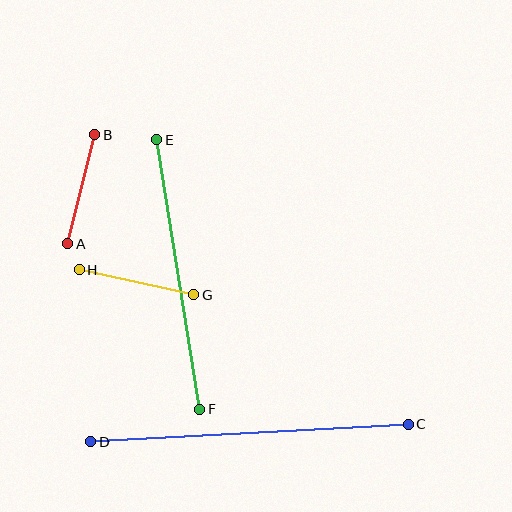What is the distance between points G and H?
The distance is approximately 117 pixels.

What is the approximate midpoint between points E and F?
The midpoint is at approximately (178, 274) pixels.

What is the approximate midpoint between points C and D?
The midpoint is at approximately (250, 433) pixels.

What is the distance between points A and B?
The distance is approximately 112 pixels.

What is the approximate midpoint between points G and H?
The midpoint is at approximately (136, 282) pixels.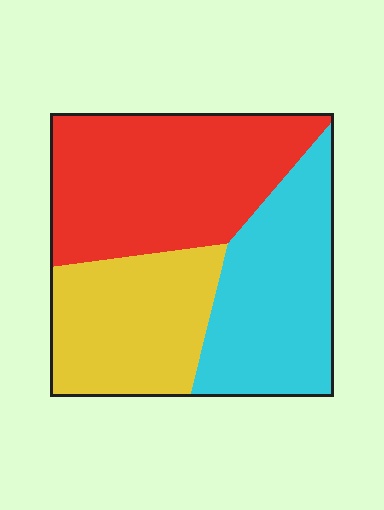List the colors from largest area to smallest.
From largest to smallest: red, cyan, yellow.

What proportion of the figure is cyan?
Cyan takes up between a quarter and a half of the figure.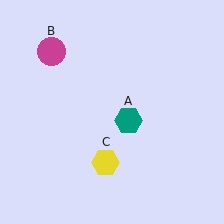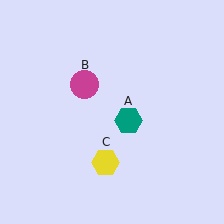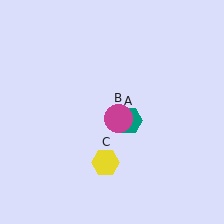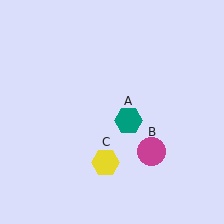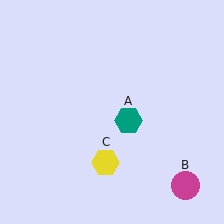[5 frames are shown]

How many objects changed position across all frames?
1 object changed position: magenta circle (object B).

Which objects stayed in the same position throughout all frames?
Teal hexagon (object A) and yellow hexagon (object C) remained stationary.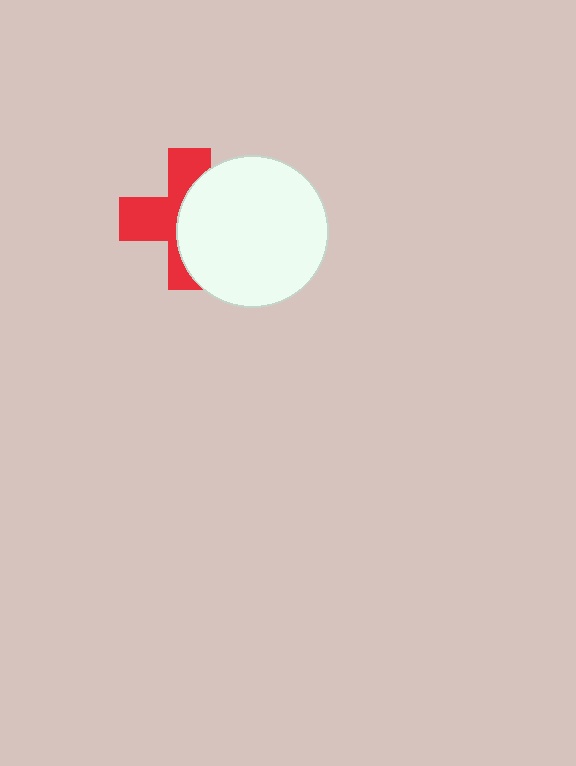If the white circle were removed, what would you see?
You would see the complete red cross.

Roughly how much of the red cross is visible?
About half of it is visible (roughly 49%).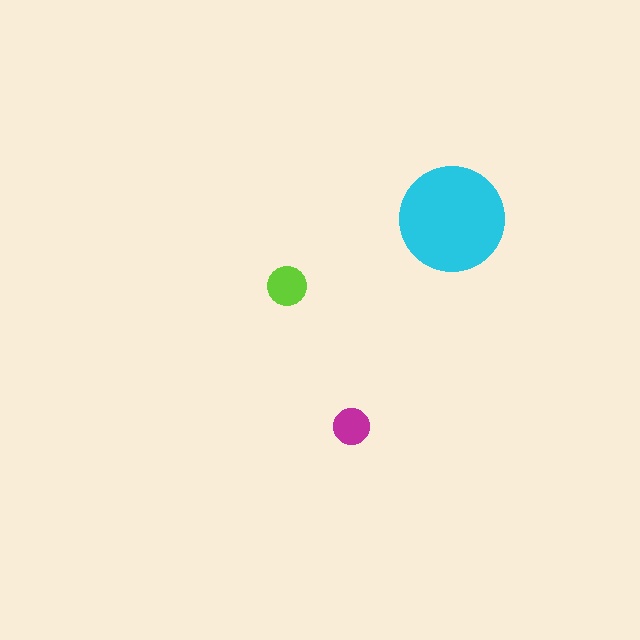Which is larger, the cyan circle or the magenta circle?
The cyan one.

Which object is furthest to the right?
The cyan circle is rightmost.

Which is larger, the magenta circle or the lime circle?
The lime one.